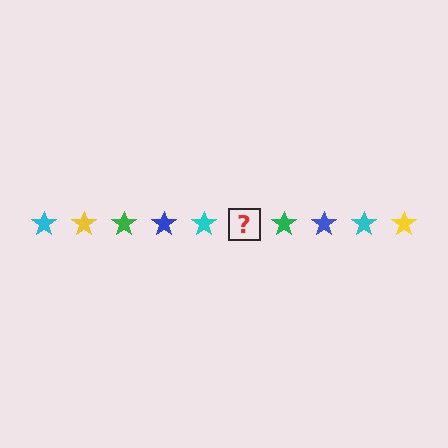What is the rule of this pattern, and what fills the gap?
The rule is that the pattern cycles through cyan, yellow, green, blue stars. The gap should be filled with a yellow star.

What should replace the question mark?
The question mark should be replaced with a yellow star.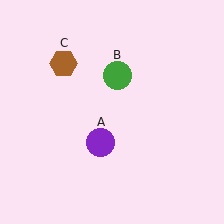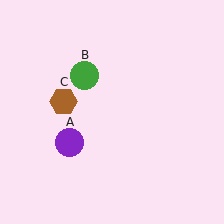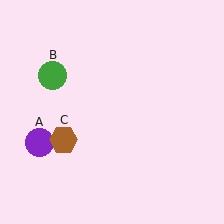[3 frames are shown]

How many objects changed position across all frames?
3 objects changed position: purple circle (object A), green circle (object B), brown hexagon (object C).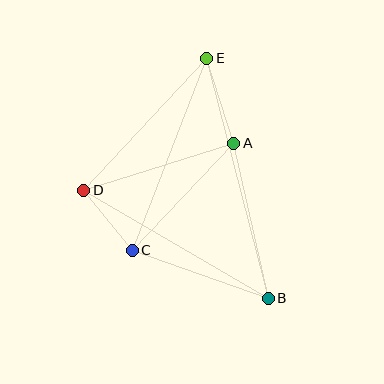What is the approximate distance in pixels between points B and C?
The distance between B and C is approximately 144 pixels.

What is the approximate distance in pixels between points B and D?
The distance between B and D is approximately 214 pixels.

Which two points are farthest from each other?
Points B and E are farthest from each other.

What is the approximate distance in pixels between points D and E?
The distance between D and E is approximately 181 pixels.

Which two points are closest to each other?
Points C and D are closest to each other.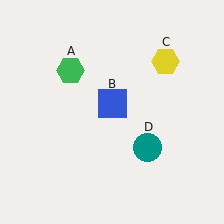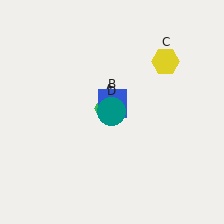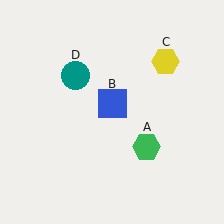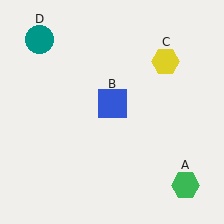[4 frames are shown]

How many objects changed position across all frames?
2 objects changed position: green hexagon (object A), teal circle (object D).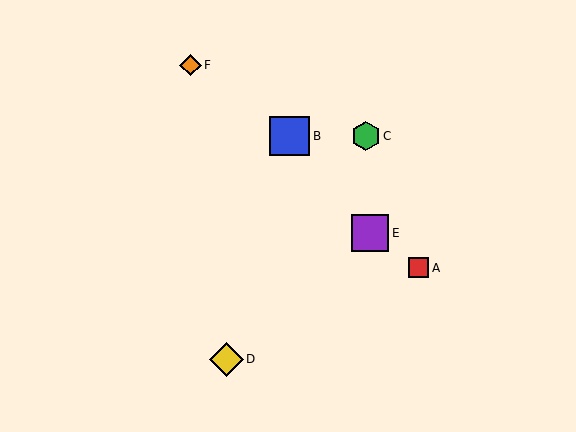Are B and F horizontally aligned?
No, B is at y≈136 and F is at y≈65.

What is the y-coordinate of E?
Object E is at y≈233.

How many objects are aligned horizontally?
2 objects (B, C) are aligned horizontally.